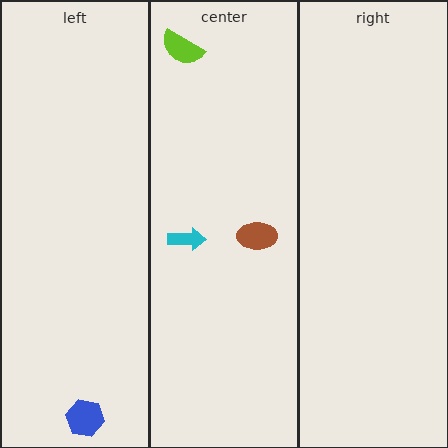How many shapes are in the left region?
1.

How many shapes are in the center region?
3.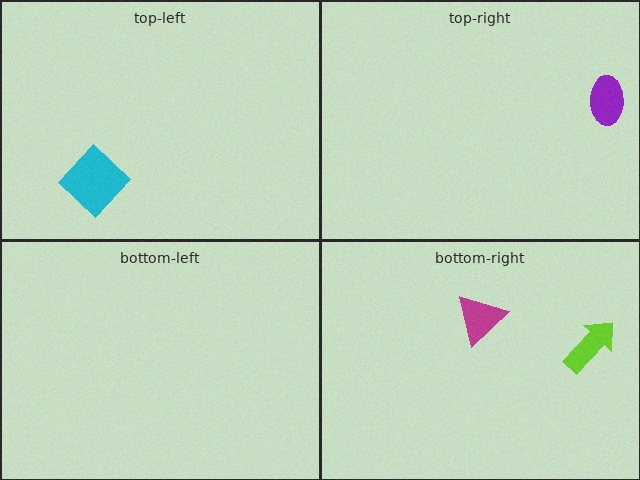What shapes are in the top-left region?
The cyan diamond.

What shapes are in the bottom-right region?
The magenta triangle, the lime arrow.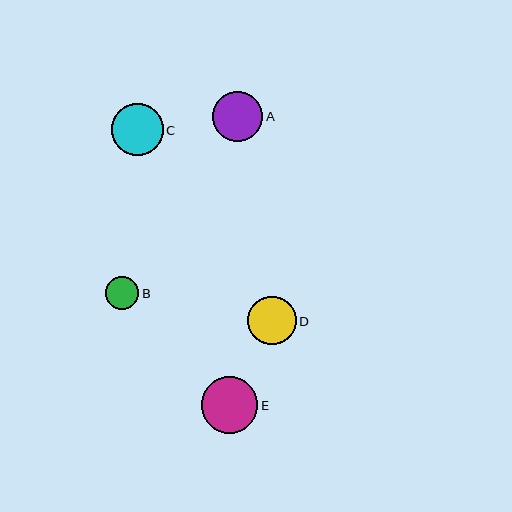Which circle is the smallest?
Circle B is the smallest with a size of approximately 33 pixels.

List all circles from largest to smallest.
From largest to smallest: E, C, A, D, B.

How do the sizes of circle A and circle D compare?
Circle A and circle D are approximately the same size.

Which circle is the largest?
Circle E is the largest with a size of approximately 57 pixels.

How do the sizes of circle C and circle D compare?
Circle C and circle D are approximately the same size.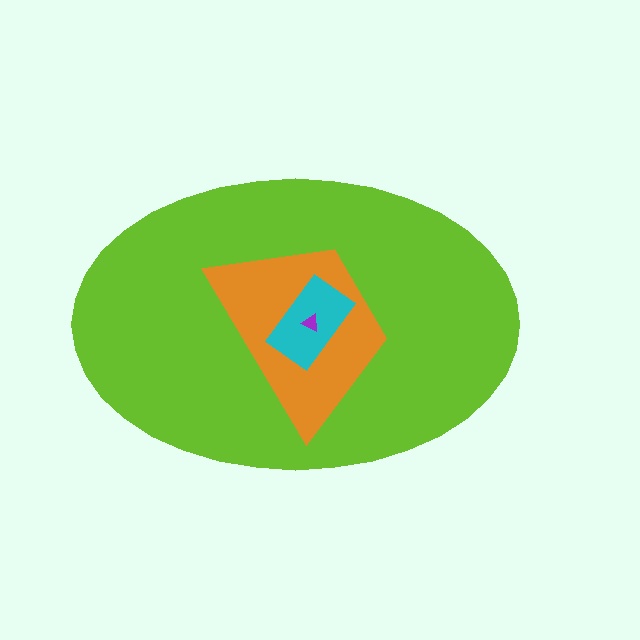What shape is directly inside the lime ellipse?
The orange trapezoid.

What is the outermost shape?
The lime ellipse.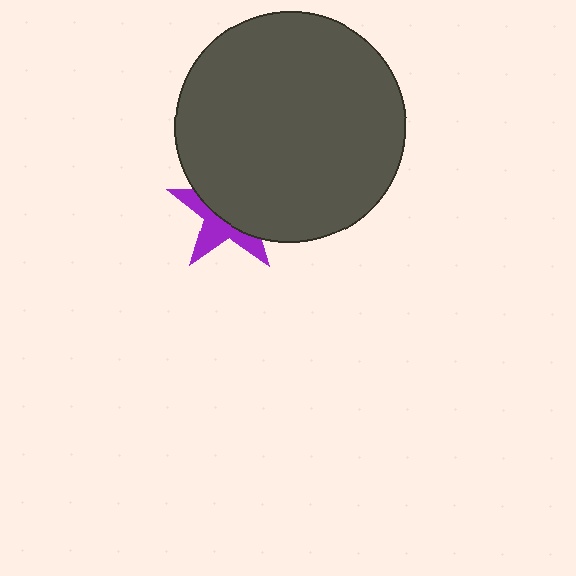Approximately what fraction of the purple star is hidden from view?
Roughly 60% of the purple star is hidden behind the dark gray circle.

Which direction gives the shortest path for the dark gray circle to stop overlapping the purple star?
Moving up gives the shortest separation.